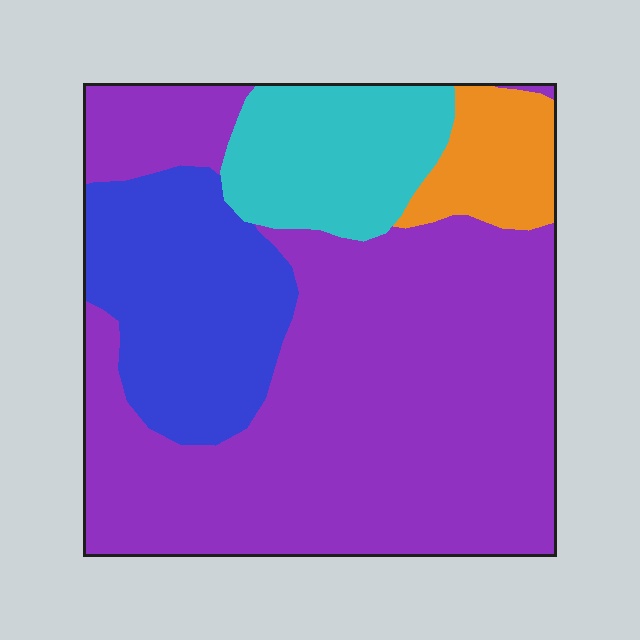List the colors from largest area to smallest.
From largest to smallest: purple, blue, cyan, orange.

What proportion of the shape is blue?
Blue takes up about one fifth (1/5) of the shape.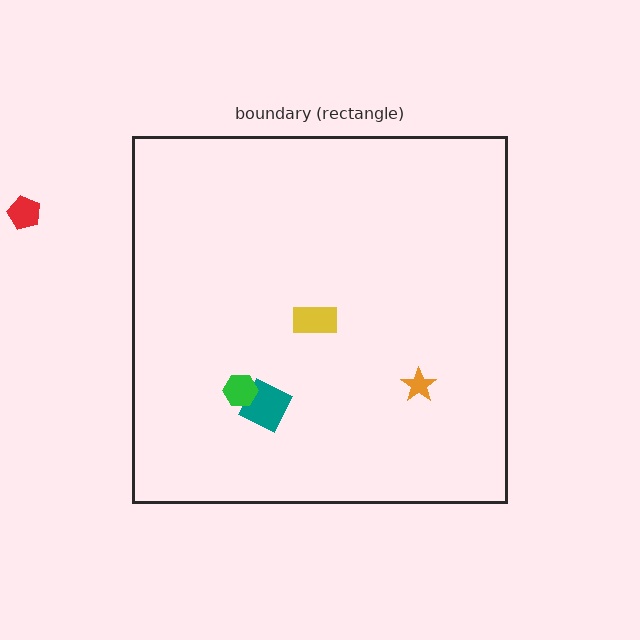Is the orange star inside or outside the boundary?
Inside.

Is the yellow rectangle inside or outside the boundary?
Inside.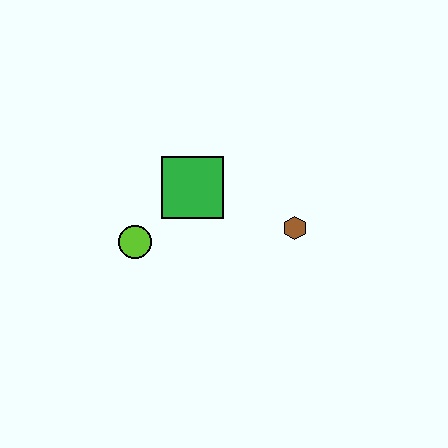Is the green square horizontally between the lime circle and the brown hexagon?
Yes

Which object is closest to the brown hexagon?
The green square is closest to the brown hexagon.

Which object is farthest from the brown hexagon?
The lime circle is farthest from the brown hexagon.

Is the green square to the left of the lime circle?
No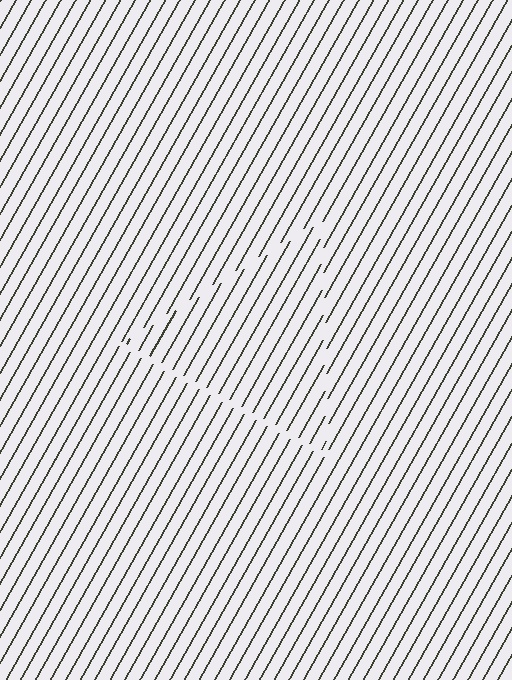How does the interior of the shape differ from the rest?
The interior of the shape contains the same grating, shifted by half a period — the contour is defined by the phase discontinuity where line-ends from the inner and outer gratings abut.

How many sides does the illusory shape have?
3 sides — the line-ends trace a triangle.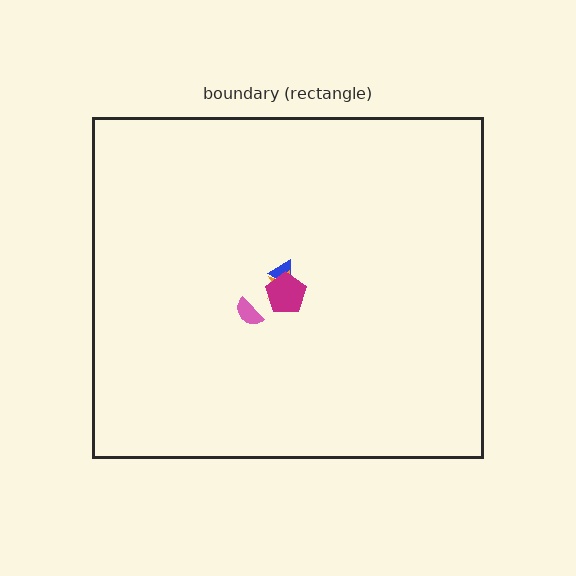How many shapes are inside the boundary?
4 inside, 0 outside.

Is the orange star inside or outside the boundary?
Inside.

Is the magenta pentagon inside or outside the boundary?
Inside.